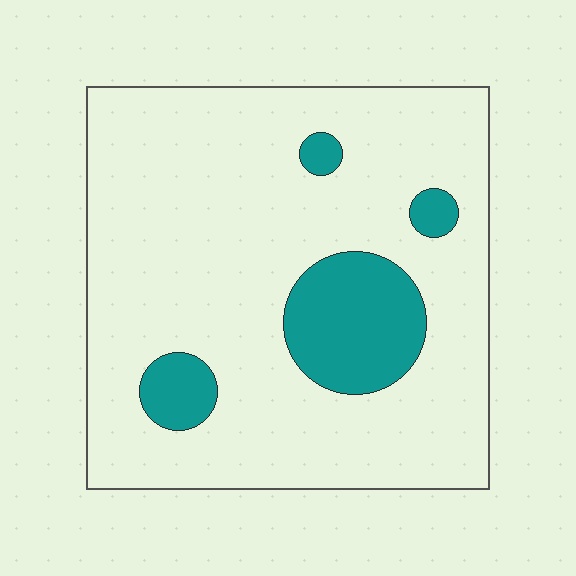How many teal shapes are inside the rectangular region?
4.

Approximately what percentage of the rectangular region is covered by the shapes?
Approximately 15%.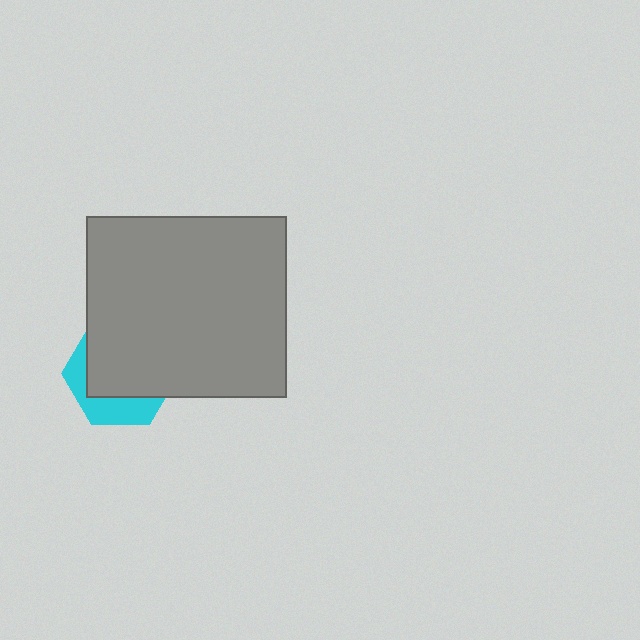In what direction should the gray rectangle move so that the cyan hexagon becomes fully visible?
The gray rectangle should move up. That is the shortest direction to clear the overlap and leave the cyan hexagon fully visible.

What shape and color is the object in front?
The object in front is a gray rectangle.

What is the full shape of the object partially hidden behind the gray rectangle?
The partially hidden object is a cyan hexagon.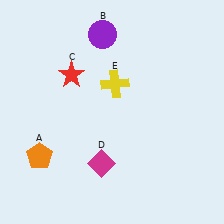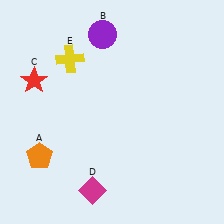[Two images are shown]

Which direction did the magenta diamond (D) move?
The magenta diamond (D) moved down.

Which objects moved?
The objects that moved are: the red star (C), the magenta diamond (D), the yellow cross (E).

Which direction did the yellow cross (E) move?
The yellow cross (E) moved left.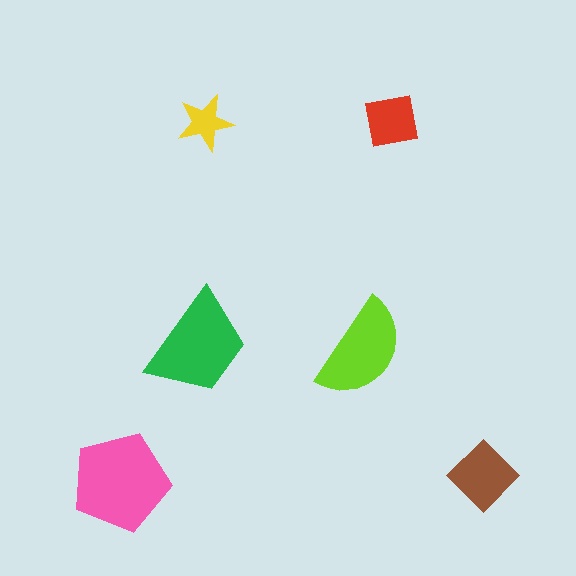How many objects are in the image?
There are 6 objects in the image.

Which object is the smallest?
The yellow star.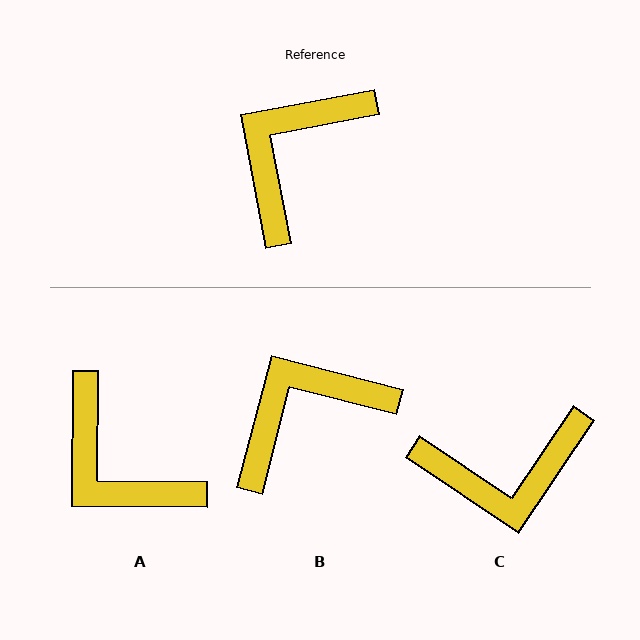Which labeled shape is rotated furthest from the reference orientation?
C, about 135 degrees away.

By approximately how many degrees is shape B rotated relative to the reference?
Approximately 25 degrees clockwise.